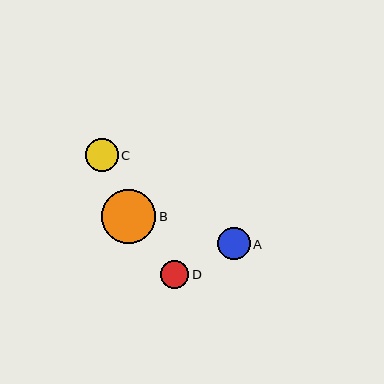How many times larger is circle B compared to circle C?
Circle B is approximately 1.6 times the size of circle C.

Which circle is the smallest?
Circle D is the smallest with a size of approximately 28 pixels.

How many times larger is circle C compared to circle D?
Circle C is approximately 1.2 times the size of circle D.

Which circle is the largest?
Circle B is the largest with a size of approximately 54 pixels.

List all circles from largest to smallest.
From largest to smallest: B, C, A, D.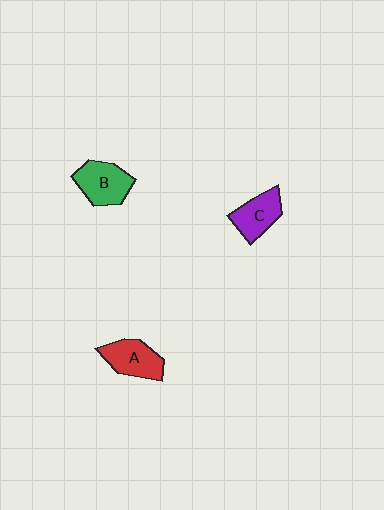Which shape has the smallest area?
Shape C (purple).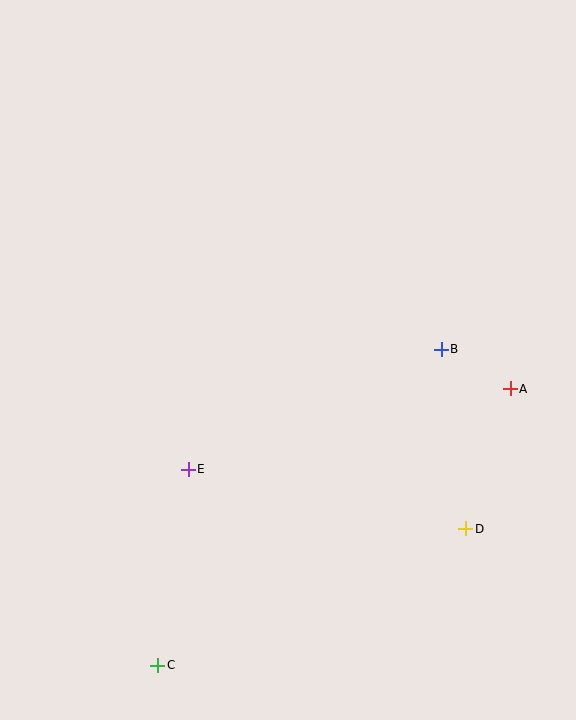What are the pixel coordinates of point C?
Point C is at (158, 665).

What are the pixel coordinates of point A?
Point A is at (510, 389).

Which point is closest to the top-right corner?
Point B is closest to the top-right corner.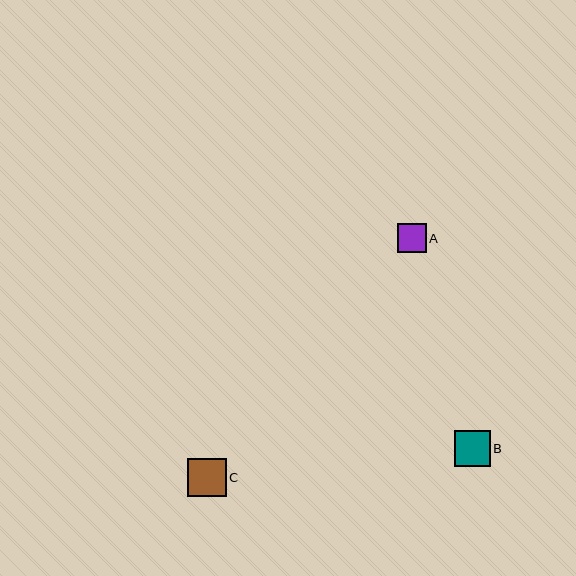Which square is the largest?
Square C is the largest with a size of approximately 39 pixels.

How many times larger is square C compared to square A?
Square C is approximately 1.3 times the size of square A.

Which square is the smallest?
Square A is the smallest with a size of approximately 29 pixels.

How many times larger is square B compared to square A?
Square B is approximately 1.2 times the size of square A.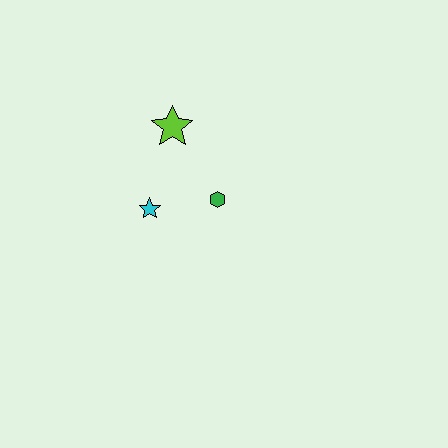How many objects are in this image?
There are 3 objects.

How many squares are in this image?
There are no squares.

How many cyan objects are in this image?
There is 1 cyan object.